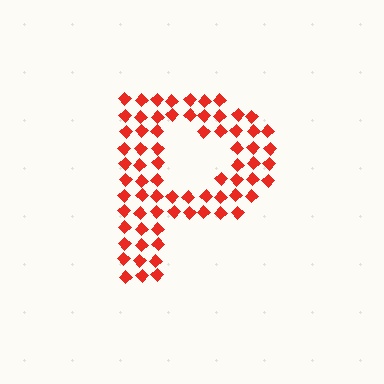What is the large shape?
The large shape is the letter P.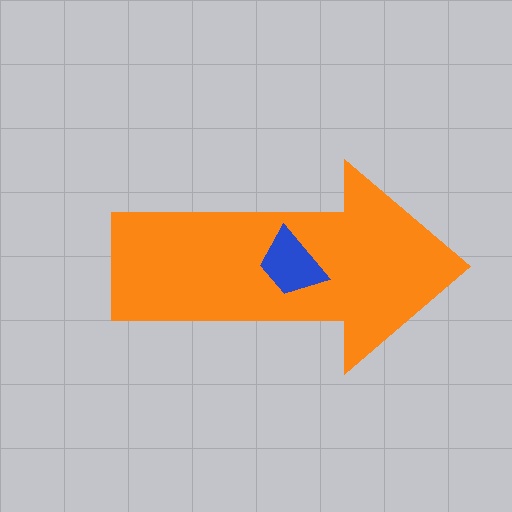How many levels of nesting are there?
2.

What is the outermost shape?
The orange arrow.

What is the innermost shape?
The blue trapezoid.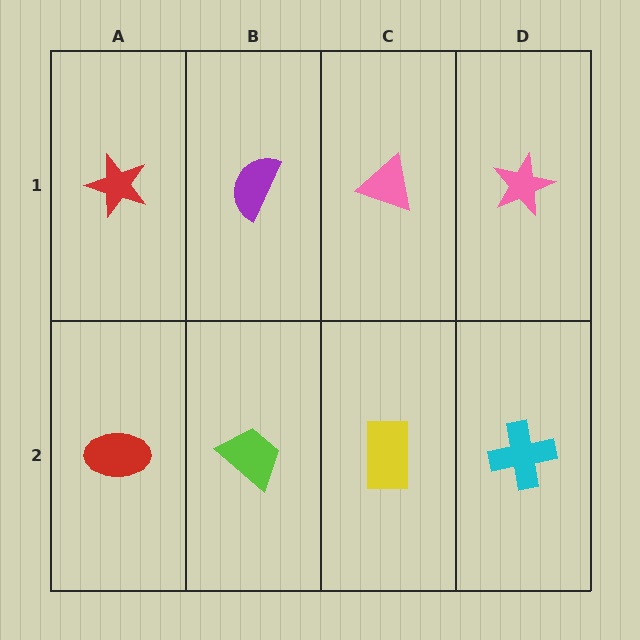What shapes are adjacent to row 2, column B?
A purple semicircle (row 1, column B), a red ellipse (row 2, column A), a yellow rectangle (row 2, column C).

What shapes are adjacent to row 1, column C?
A yellow rectangle (row 2, column C), a purple semicircle (row 1, column B), a pink star (row 1, column D).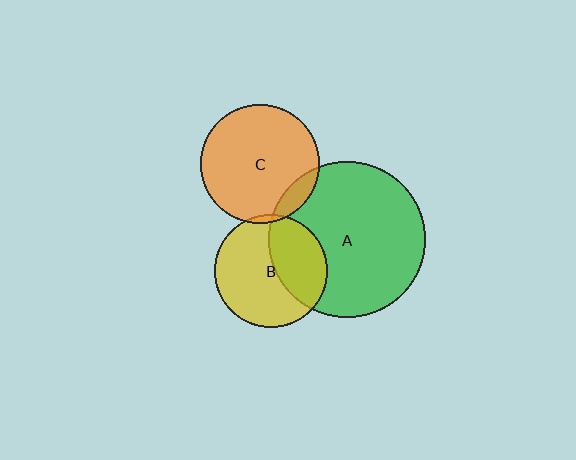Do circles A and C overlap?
Yes.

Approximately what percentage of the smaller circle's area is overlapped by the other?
Approximately 10%.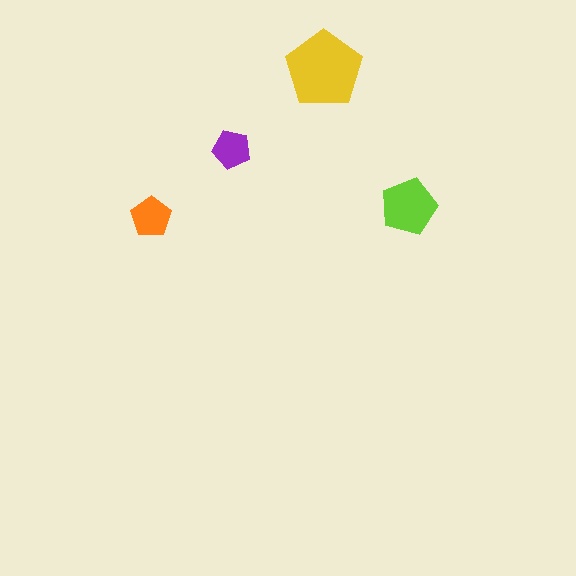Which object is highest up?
The yellow pentagon is topmost.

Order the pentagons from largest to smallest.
the yellow one, the lime one, the orange one, the purple one.